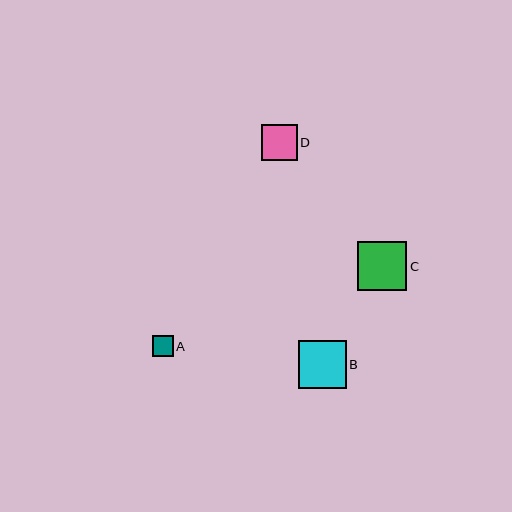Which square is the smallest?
Square A is the smallest with a size of approximately 20 pixels.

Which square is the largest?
Square C is the largest with a size of approximately 49 pixels.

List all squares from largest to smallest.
From largest to smallest: C, B, D, A.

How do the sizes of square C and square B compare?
Square C and square B are approximately the same size.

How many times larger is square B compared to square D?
Square B is approximately 1.3 times the size of square D.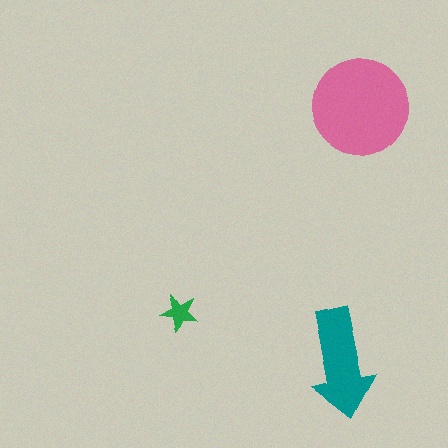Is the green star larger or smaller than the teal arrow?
Smaller.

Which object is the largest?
The pink circle.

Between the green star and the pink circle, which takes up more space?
The pink circle.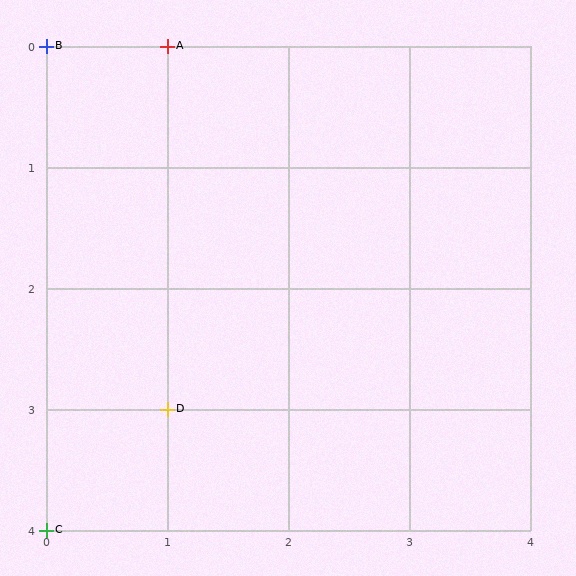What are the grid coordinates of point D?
Point D is at grid coordinates (1, 3).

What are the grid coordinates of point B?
Point B is at grid coordinates (0, 0).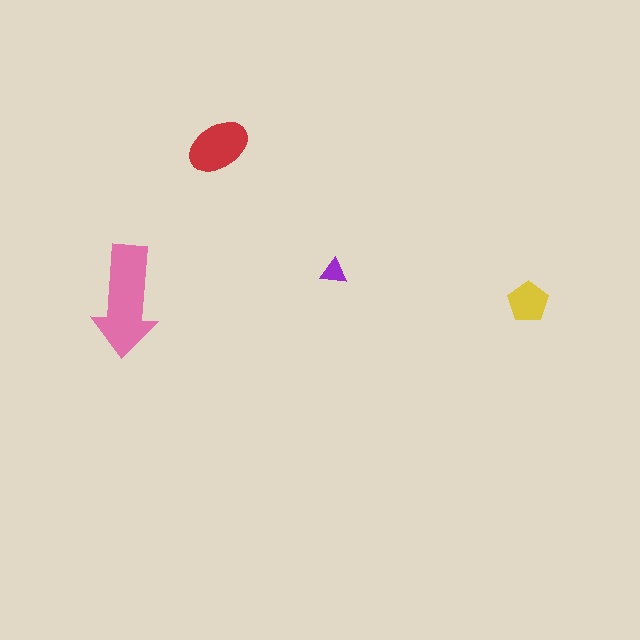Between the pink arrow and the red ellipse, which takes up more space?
The pink arrow.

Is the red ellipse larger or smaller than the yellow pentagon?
Larger.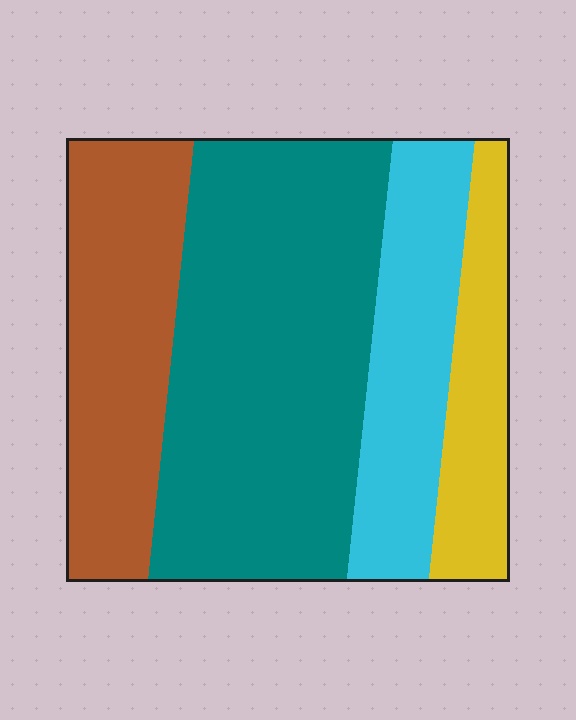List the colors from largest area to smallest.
From largest to smallest: teal, brown, cyan, yellow.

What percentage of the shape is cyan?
Cyan takes up between a sixth and a third of the shape.